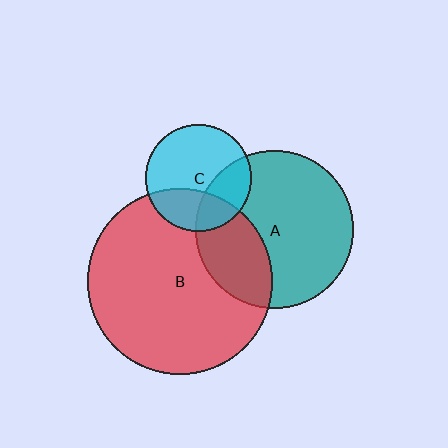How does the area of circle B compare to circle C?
Approximately 3.1 times.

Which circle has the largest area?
Circle B (red).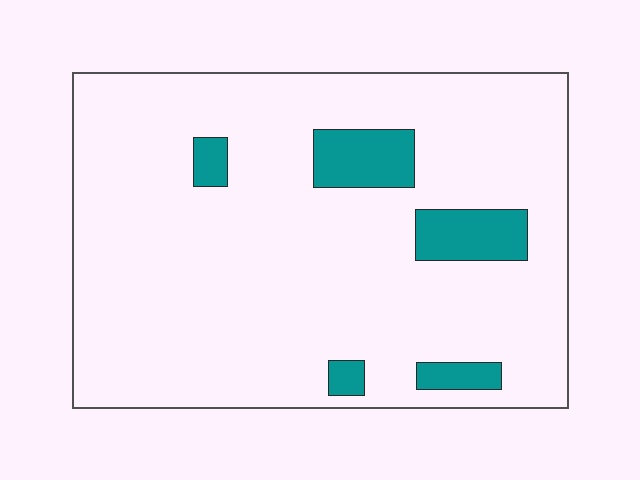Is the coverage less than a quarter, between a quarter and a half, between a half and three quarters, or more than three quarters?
Less than a quarter.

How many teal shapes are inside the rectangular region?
5.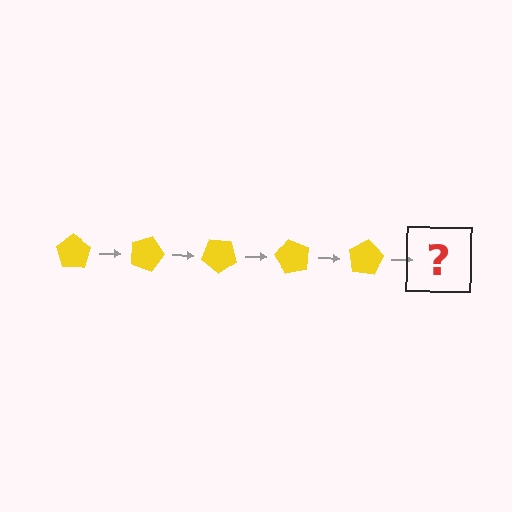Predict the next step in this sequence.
The next step is a yellow pentagon rotated 100 degrees.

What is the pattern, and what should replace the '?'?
The pattern is that the pentagon rotates 20 degrees each step. The '?' should be a yellow pentagon rotated 100 degrees.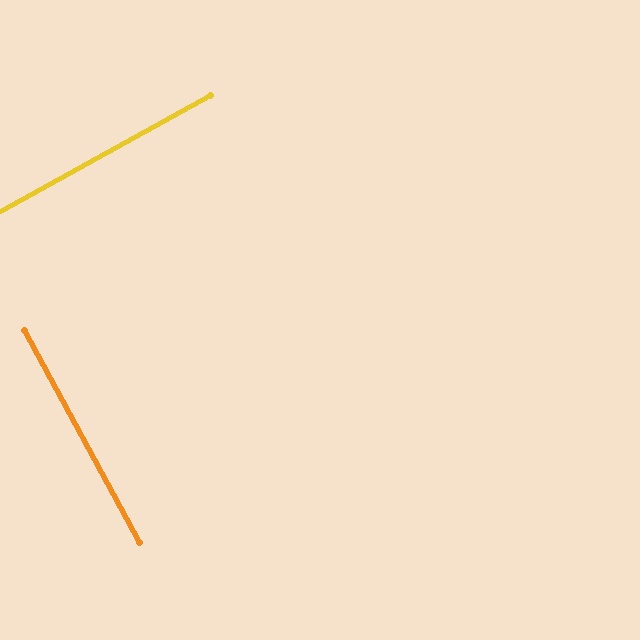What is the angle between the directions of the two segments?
Approximately 90 degrees.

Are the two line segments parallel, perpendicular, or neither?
Perpendicular — they meet at approximately 90°.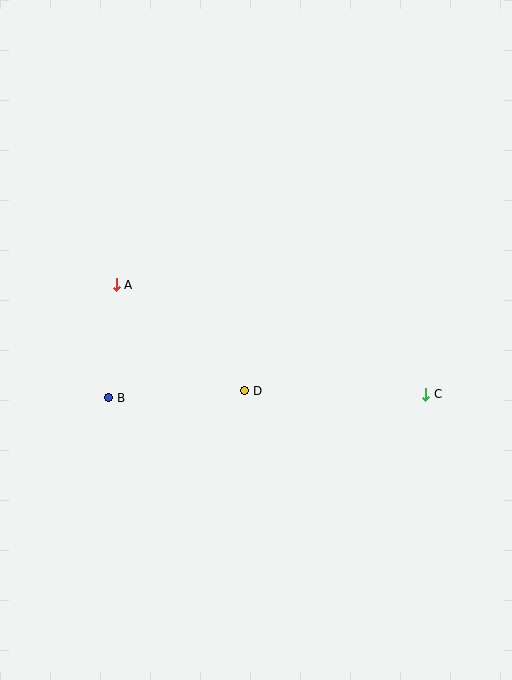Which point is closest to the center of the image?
Point D at (245, 391) is closest to the center.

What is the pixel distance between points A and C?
The distance between A and C is 329 pixels.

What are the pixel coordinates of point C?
Point C is at (426, 394).